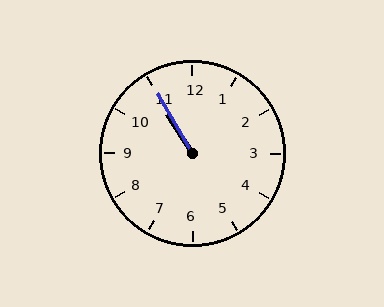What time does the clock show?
10:55.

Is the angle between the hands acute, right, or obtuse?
It is acute.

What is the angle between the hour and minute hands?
Approximately 2 degrees.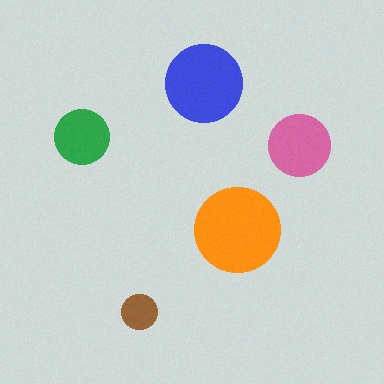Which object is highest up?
The blue circle is topmost.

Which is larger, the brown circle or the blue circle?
The blue one.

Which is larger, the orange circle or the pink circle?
The orange one.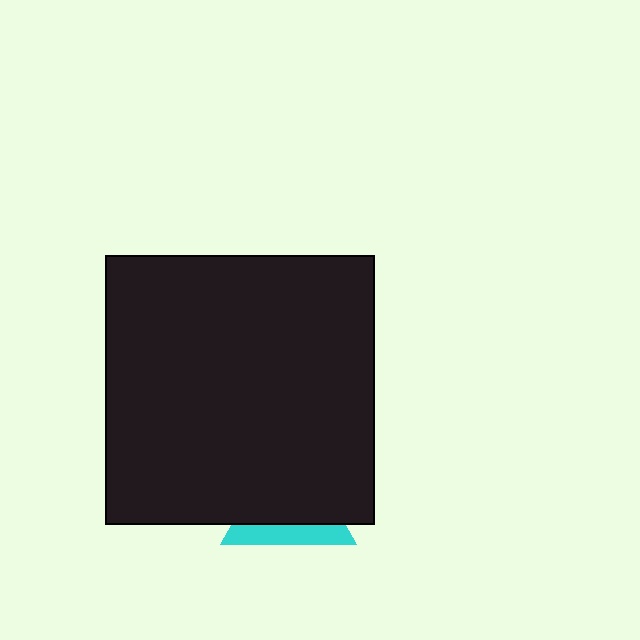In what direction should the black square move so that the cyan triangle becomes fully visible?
The black square should move up. That is the shortest direction to clear the overlap and leave the cyan triangle fully visible.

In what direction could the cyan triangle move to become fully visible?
The cyan triangle could move down. That would shift it out from behind the black square entirely.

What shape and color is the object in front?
The object in front is a black square.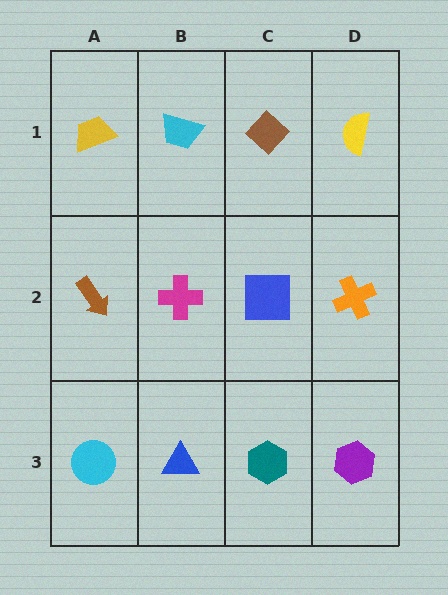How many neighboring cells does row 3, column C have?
3.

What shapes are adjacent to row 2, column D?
A yellow semicircle (row 1, column D), a purple hexagon (row 3, column D), a blue square (row 2, column C).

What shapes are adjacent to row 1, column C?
A blue square (row 2, column C), a cyan trapezoid (row 1, column B), a yellow semicircle (row 1, column D).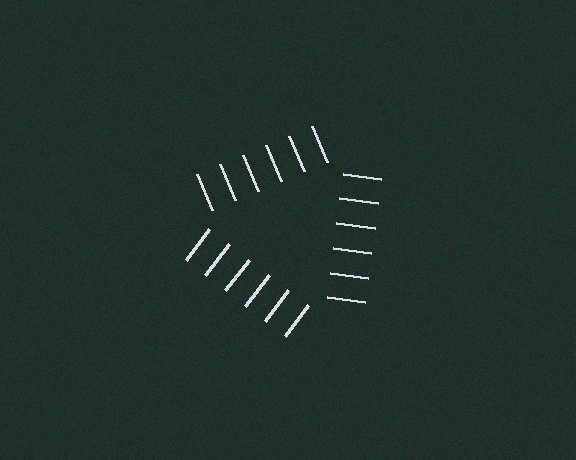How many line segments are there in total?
18 — 6 along each of the 3 edges.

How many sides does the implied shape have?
3 sides — the line-ends trace a triangle.